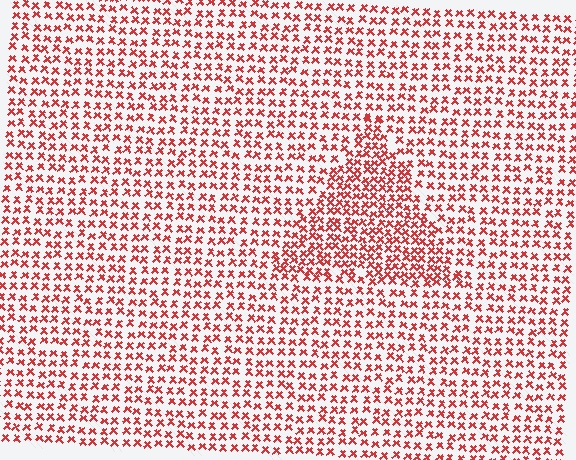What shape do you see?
I see a triangle.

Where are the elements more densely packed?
The elements are more densely packed inside the triangle boundary.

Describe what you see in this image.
The image contains small red elements arranged at two different densities. A triangle-shaped region is visible where the elements are more densely packed than the surrounding area.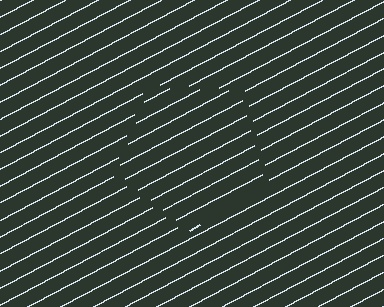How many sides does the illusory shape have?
5 sides — the line-ends trace a pentagon.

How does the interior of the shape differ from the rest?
The interior of the shape contains the same grating, shifted by half a period — the contour is defined by the phase discontinuity where line-ends from the inner and outer gratings abut.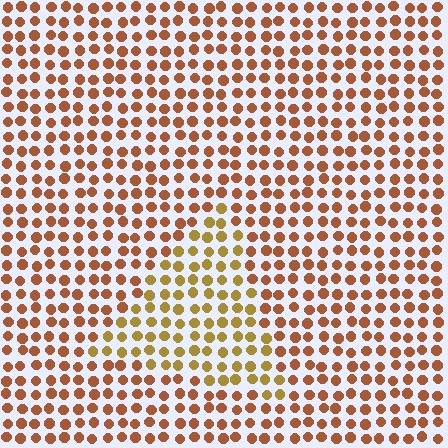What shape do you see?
I see a triangle.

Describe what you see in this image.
The image is filled with small brown elements in a uniform arrangement. A triangle-shaped region is visible where the elements are tinted to a slightly different hue, forming a subtle color boundary.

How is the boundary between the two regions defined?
The boundary is defined purely by a slight shift in hue (about 29 degrees). Spacing, size, and orientation are identical on both sides.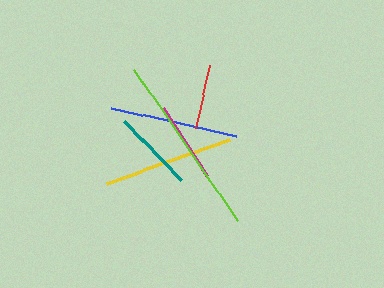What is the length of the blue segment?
The blue segment is approximately 129 pixels long.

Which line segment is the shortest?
The red line is the shortest at approximately 65 pixels.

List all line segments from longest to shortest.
From longest to shortest: lime, yellow, blue, teal, magenta, red.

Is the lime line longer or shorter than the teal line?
The lime line is longer than the teal line.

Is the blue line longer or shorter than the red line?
The blue line is longer than the red line.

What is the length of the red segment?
The red segment is approximately 65 pixels long.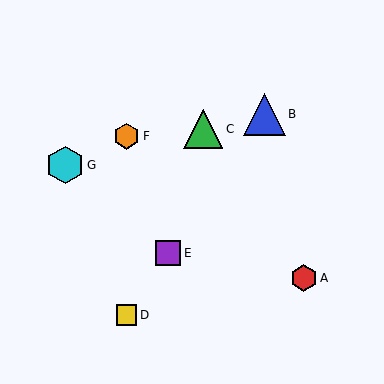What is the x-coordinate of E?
Object E is at x≈168.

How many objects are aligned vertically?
2 objects (D, F) are aligned vertically.